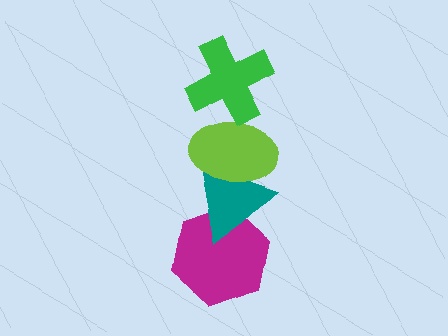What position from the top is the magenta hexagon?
The magenta hexagon is 4th from the top.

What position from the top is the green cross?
The green cross is 1st from the top.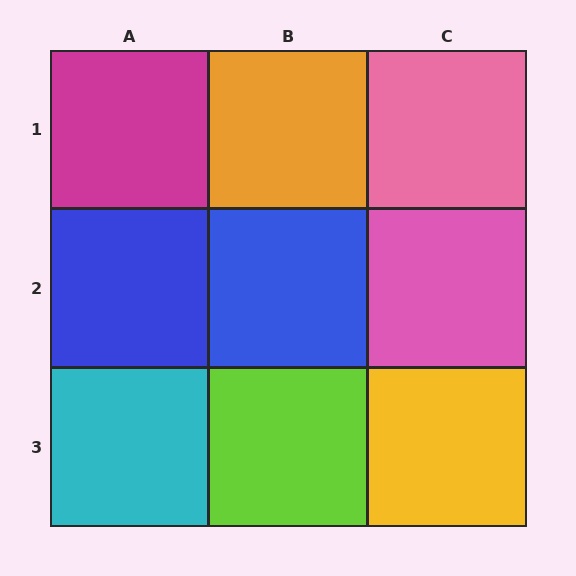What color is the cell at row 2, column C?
Pink.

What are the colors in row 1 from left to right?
Magenta, orange, pink.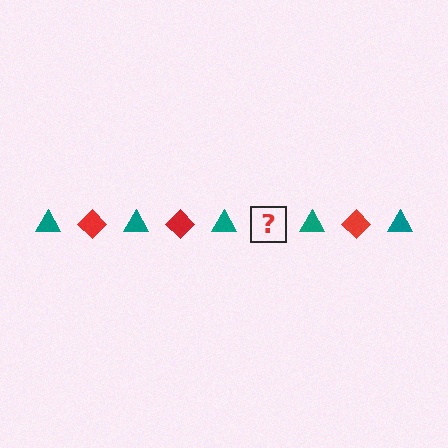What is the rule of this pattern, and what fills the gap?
The rule is that the pattern alternates between teal triangle and red diamond. The gap should be filled with a red diamond.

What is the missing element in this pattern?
The missing element is a red diamond.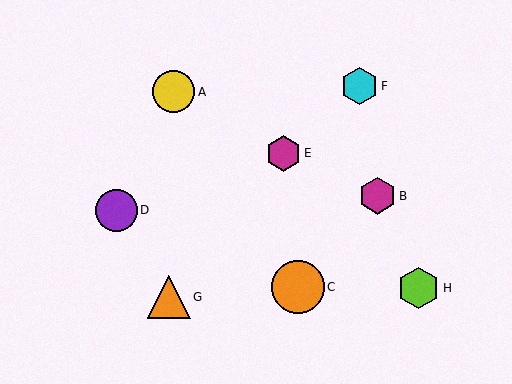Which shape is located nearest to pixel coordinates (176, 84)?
The yellow circle (labeled A) at (174, 92) is nearest to that location.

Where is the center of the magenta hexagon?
The center of the magenta hexagon is at (283, 153).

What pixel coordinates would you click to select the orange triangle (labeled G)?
Click at (169, 297) to select the orange triangle G.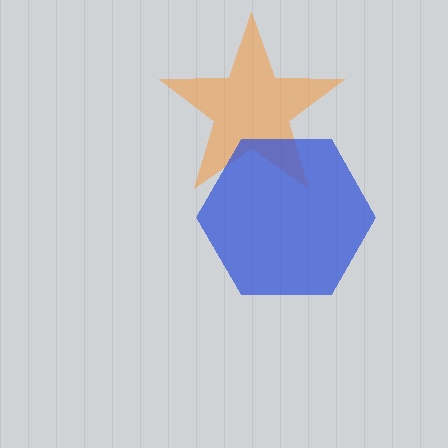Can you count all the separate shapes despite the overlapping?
Yes, there are 2 separate shapes.